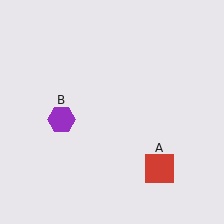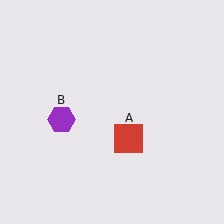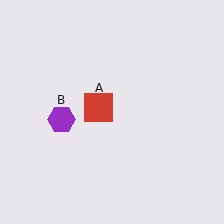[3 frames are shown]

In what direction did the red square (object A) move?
The red square (object A) moved up and to the left.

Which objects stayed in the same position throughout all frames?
Purple hexagon (object B) remained stationary.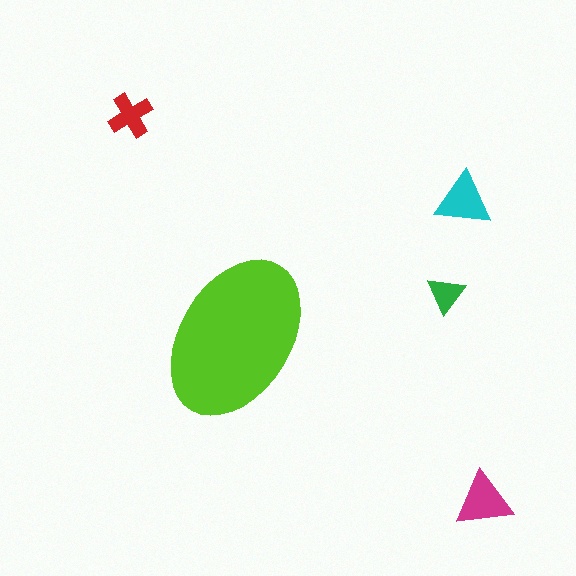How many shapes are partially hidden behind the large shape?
0 shapes are partially hidden.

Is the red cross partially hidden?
No, the red cross is fully visible.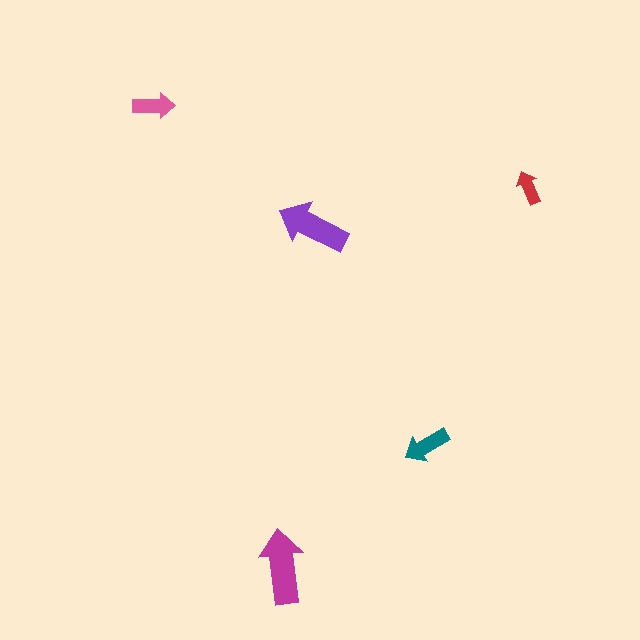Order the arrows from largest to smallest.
the magenta one, the purple one, the teal one, the pink one, the red one.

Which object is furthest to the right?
The red arrow is rightmost.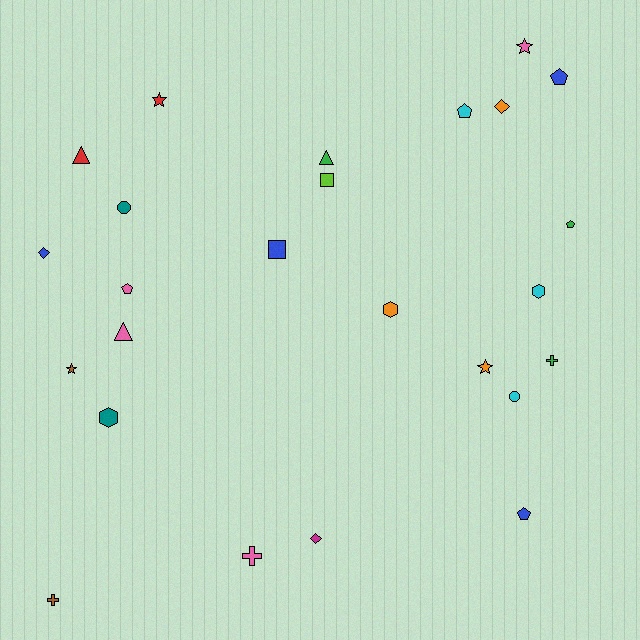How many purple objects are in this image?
There are no purple objects.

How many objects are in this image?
There are 25 objects.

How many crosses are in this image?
There are 3 crosses.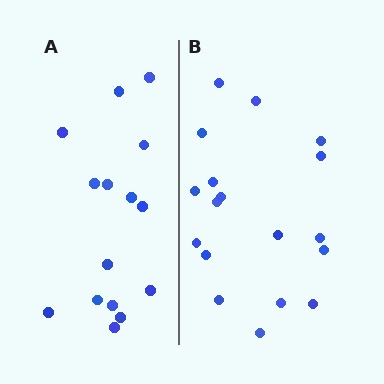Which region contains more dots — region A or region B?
Region B (the right region) has more dots.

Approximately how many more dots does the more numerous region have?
Region B has just a few more — roughly 2 or 3 more dots than region A.